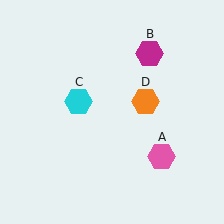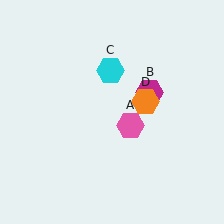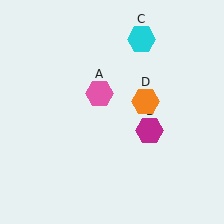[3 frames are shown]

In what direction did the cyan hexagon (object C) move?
The cyan hexagon (object C) moved up and to the right.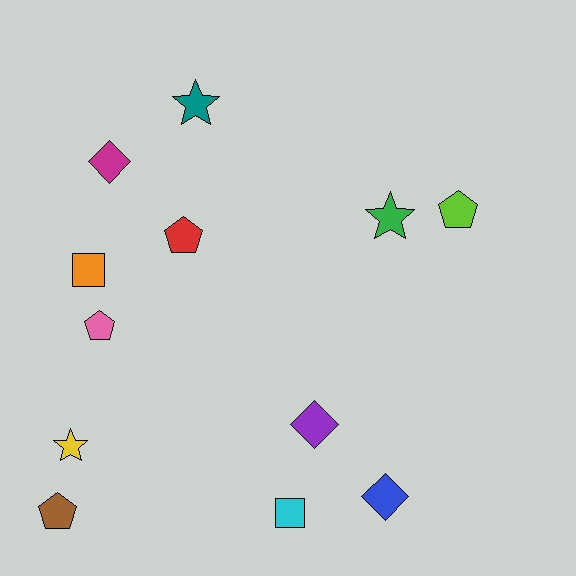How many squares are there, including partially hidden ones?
There are 2 squares.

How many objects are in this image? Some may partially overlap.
There are 12 objects.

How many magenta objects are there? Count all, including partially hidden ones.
There is 1 magenta object.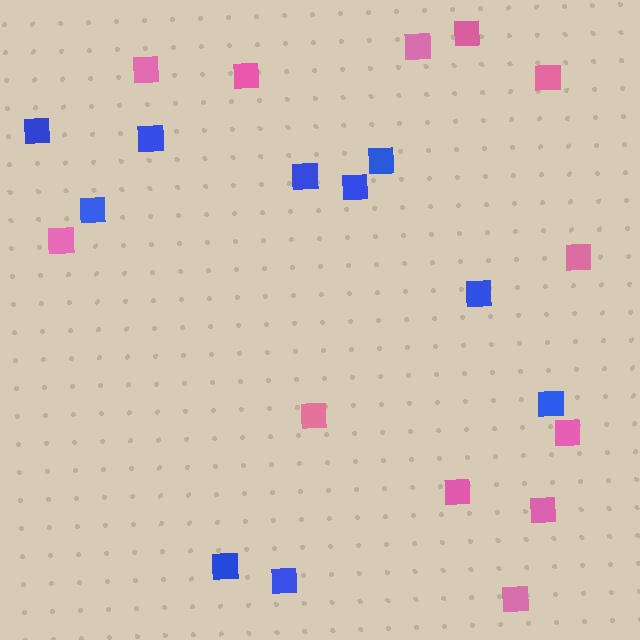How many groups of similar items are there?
There are 2 groups: one group of pink squares (12) and one group of blue squares (10).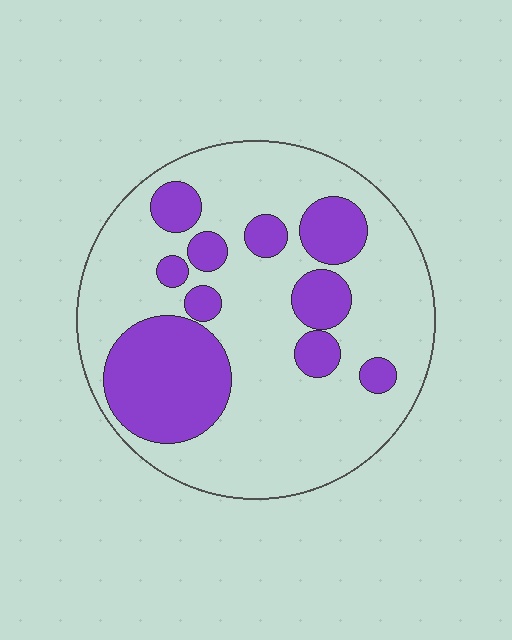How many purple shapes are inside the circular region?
10.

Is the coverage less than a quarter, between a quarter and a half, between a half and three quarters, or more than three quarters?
Between a quarter and a half.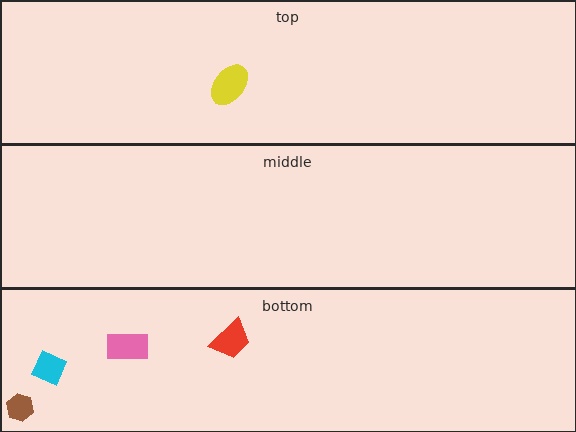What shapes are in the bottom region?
The pink rectangle, the red trapezoid, the brown hexagon, the cyan diamond.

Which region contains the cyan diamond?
The bottom region.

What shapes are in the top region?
The yellow ellipse.